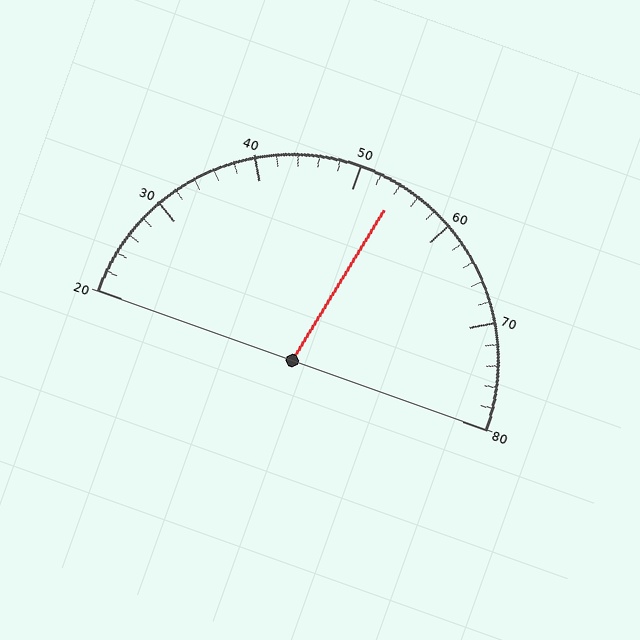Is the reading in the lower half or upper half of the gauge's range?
The reading is in the upper half of the range (20 to 80).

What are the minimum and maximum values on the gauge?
The gauge ranges from 20 to 80.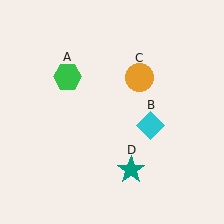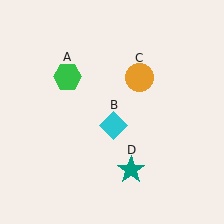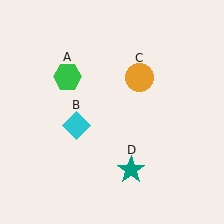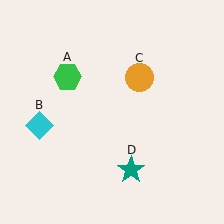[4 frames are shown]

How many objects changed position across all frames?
1 object changed position: cyan diamond (object B).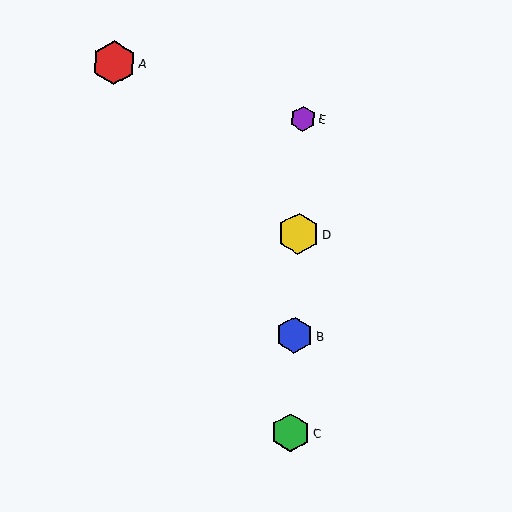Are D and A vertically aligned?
No, D is at x≈298 and A is at x≈114.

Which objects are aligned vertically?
Objects B, C, D, E are aligned vertically.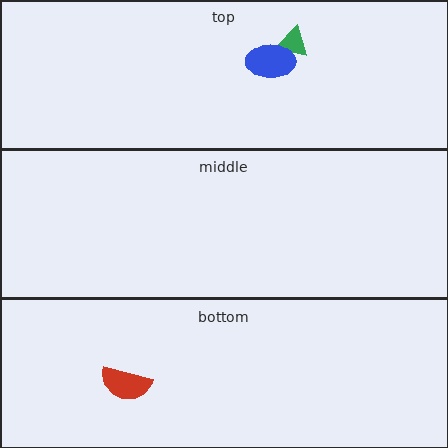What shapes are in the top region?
The green triangle, the blue ellipse.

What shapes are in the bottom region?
The red semicircle.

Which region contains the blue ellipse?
The top region.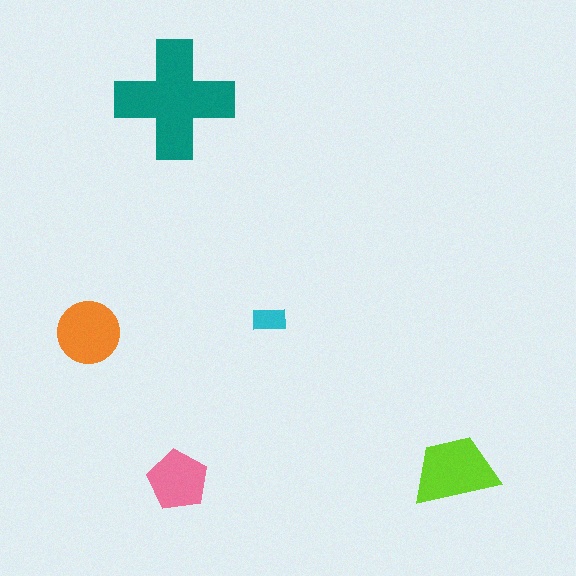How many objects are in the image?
There are 5 objects in the image.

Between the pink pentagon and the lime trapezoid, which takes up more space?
The lime trapezoid.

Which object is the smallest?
The cyan rectangle.